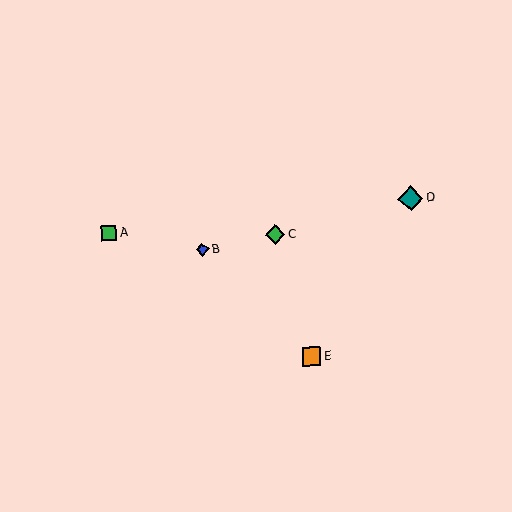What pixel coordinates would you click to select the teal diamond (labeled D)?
Click at (411, 199) to select the teal diamond D.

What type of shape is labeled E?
Shape E is an orange square.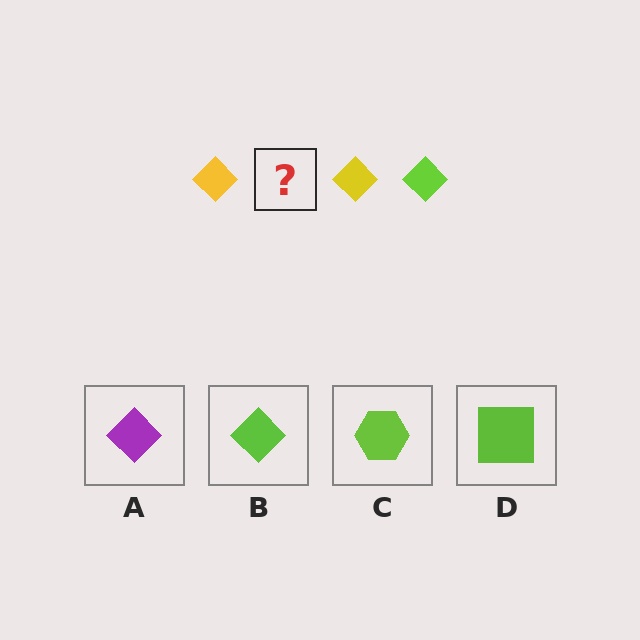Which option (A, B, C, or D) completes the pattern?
B.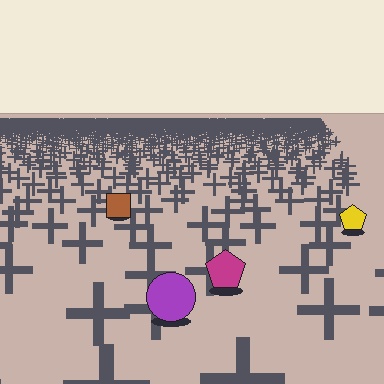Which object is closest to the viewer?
The purple circle is closest. The texture marks near it are larger and more spread out.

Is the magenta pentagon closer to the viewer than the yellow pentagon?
Yes. The magenta pentagon is closer — you can tell from the texture gradient: the ground texture is coarser near it.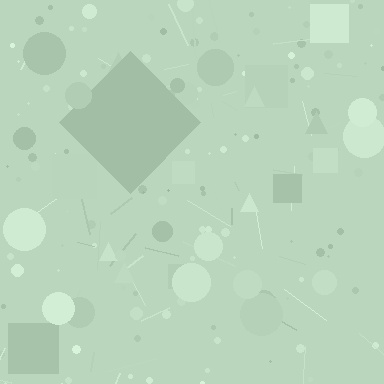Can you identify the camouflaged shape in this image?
The camouflaged shape is a diamond.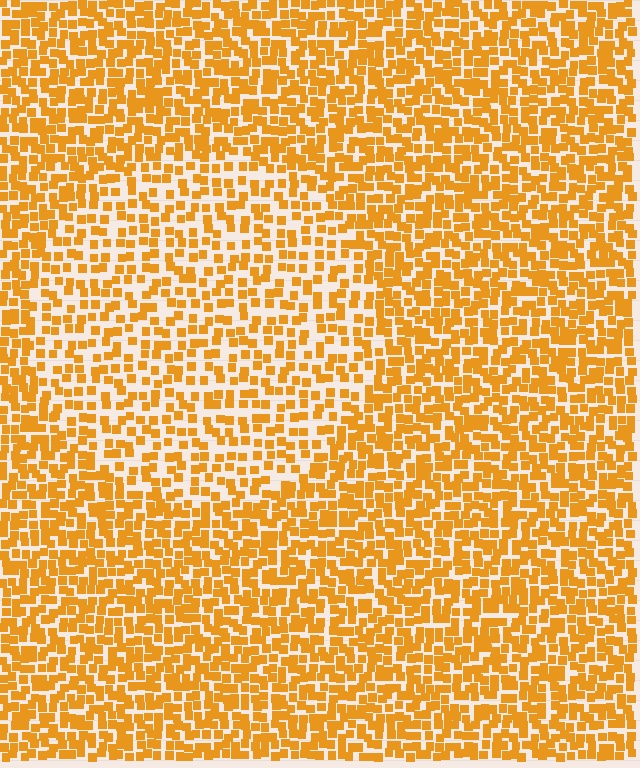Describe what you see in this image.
The image contains small orange elements arranged at two different densities. A circle-shaped region is visible where the elements are less densely packed than the surrounding area.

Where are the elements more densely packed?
The elements are more densely packed outside the circle boundary.